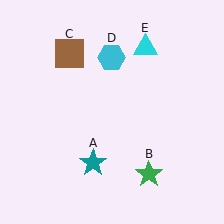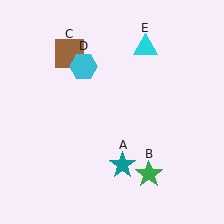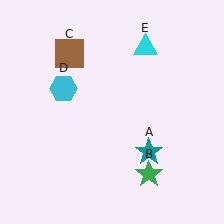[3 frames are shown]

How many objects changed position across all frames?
2 objects changed position: teal star (object A), cyan hexagon (object D).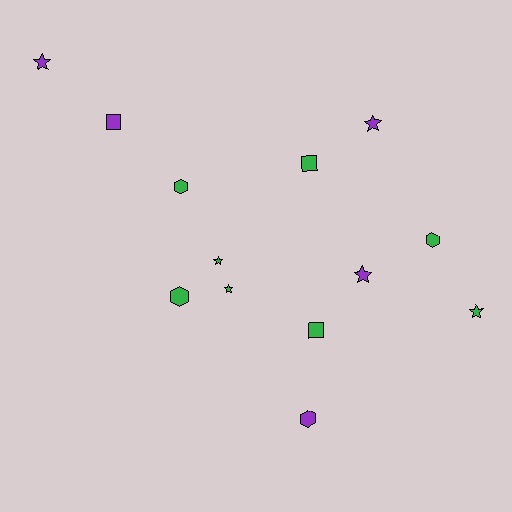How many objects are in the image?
There are 13 objects.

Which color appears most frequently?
Green, with 8 objects.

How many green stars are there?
There are 3 green stars.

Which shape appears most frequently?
Star, with 6 objects.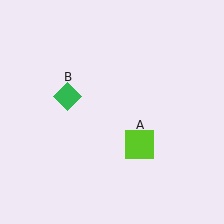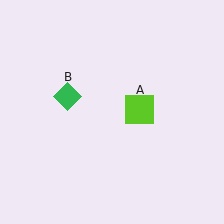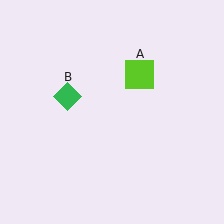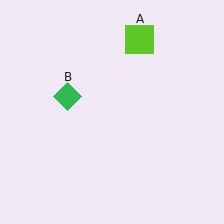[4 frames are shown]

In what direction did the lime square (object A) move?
The lime square (object A) moved up.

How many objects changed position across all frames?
1 object changed position: lime square (object A).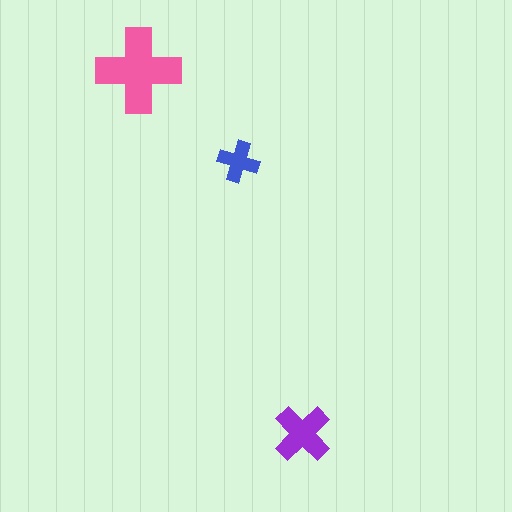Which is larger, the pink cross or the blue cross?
The pink one.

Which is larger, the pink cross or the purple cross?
The pink one.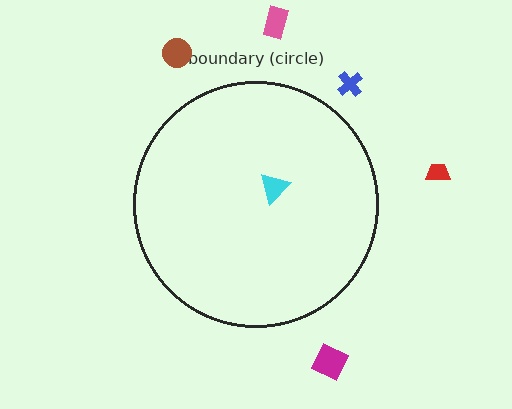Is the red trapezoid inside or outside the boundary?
Outside.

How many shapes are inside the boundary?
1 inside, 5 outside.